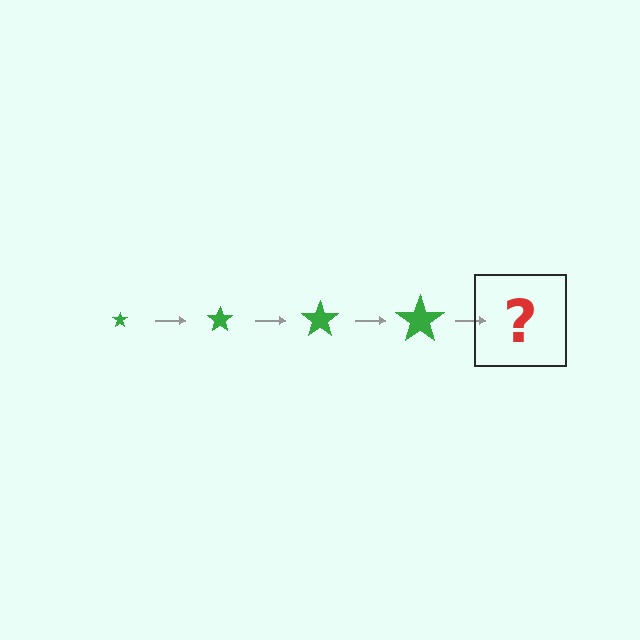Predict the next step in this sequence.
The next step is a green star, larger than the previous one.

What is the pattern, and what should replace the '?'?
The pattern is that the star gets progressively larger each step. The '?' should be a green star, larger than the previous one.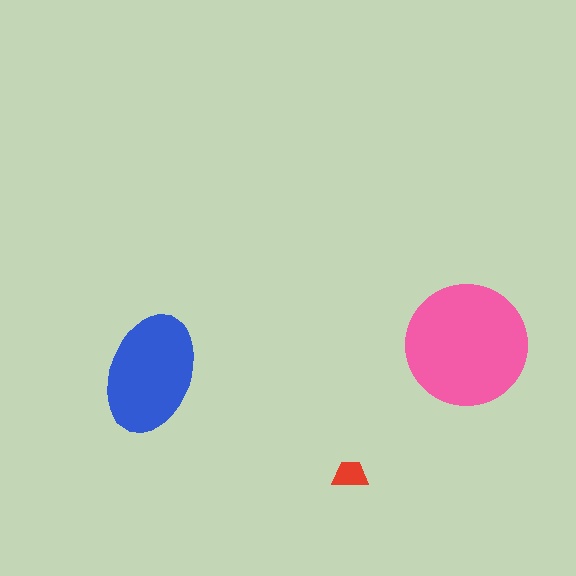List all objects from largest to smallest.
The pink circle, the blue ellipse, the red trapezoid.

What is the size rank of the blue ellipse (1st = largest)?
2nd.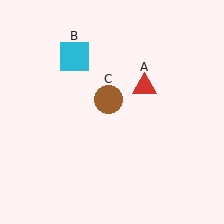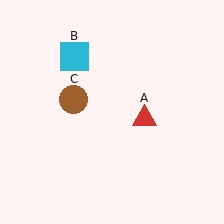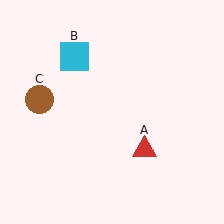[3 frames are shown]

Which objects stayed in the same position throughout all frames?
Cyan square (object B) remained stationary.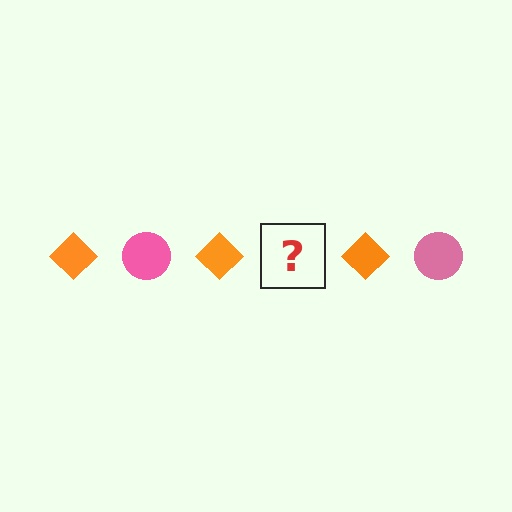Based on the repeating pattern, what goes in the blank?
The blank should be a pink circle.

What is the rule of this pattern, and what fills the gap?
The rule is that the pattern alternates between orange diamond and pink circle. The gap should be filled with a pink circle.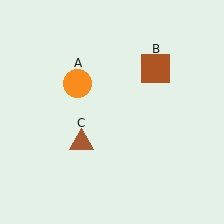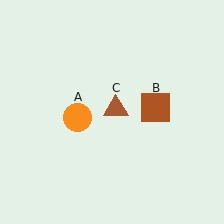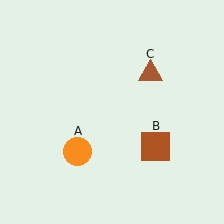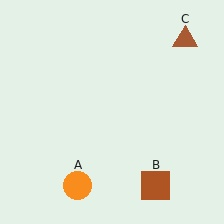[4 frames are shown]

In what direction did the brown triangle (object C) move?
The brown triangle (object C) moved up and to the right.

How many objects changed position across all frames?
3 objects changed position: orange circle (object A), brown square (object B), brown triangle (object C).